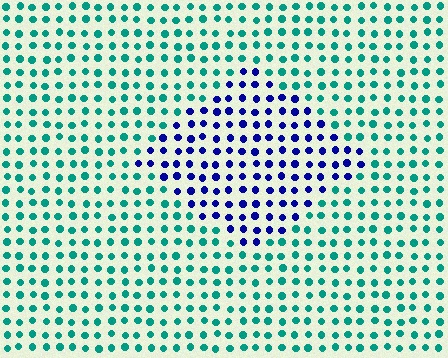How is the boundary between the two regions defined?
The boundary is defined purely by a slight shift in hue (about 68 degrees). Spacing, size, and orientation are identical on both sides.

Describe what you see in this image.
The image is filled with small teal elements in a uniform arrangement. A diamond-shaped region is visible where the elements are tinted to a slightly different hue, forming a subtle color boundary.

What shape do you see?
I see a diamond.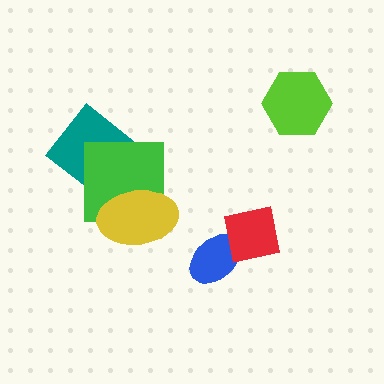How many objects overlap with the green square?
2 objects overlap with the green square.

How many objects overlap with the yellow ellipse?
1 object overlaps with the yellow ellipse.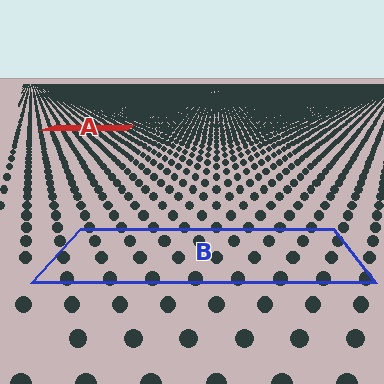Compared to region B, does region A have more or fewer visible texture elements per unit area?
Region A has more texture elements per unit area — they are packed more densely because it is farther away.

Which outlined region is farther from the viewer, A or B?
Region A is farther from the viewer — the texture elements inside it appear smaller and more densely packed.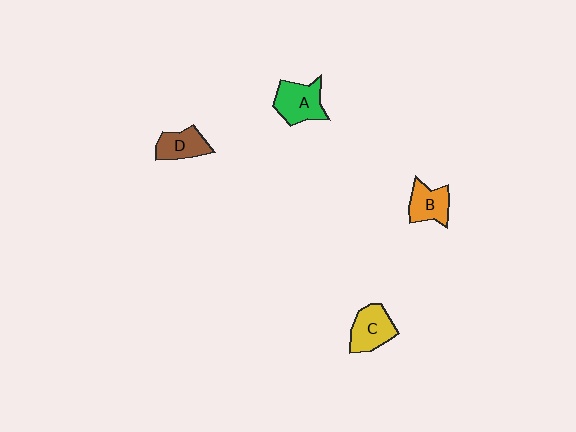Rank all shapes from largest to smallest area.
From largest to smallest: A (green), C (yellow), B (orange), D (brown).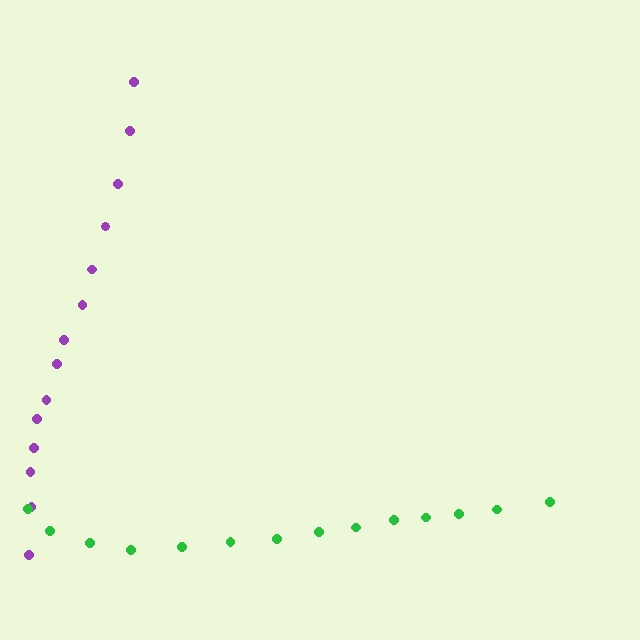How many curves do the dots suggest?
There are 2 distinct paths.